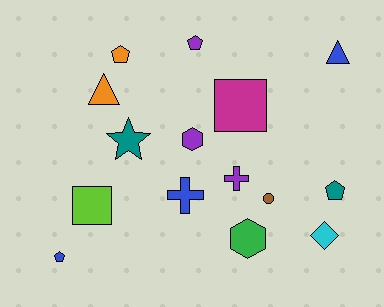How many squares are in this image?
There are 2 squares.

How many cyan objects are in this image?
There is 1 cyan object.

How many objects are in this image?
There are 15 objects.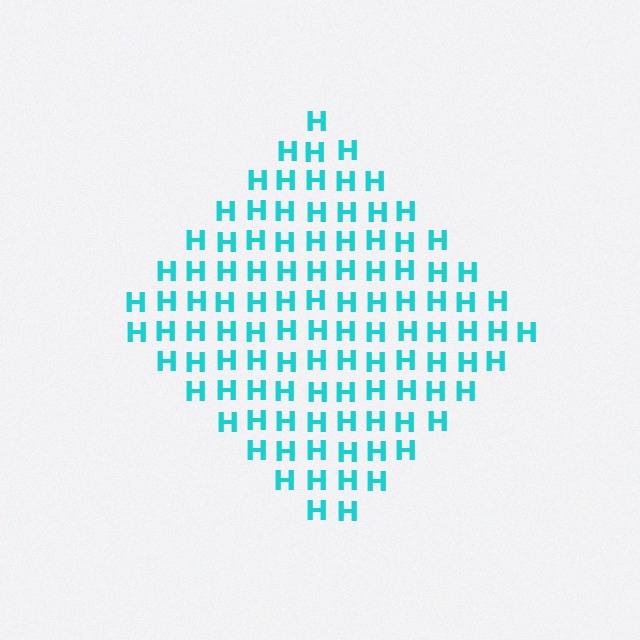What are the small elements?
The small elements are letter H's.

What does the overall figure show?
The overall figure shows a diamond.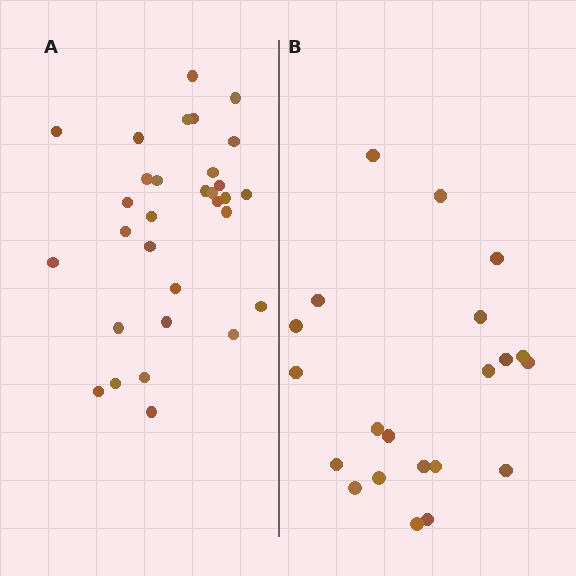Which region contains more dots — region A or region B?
Region A (the left region) has more dots.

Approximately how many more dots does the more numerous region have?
Region A has roughly 10 or so more dots than region B.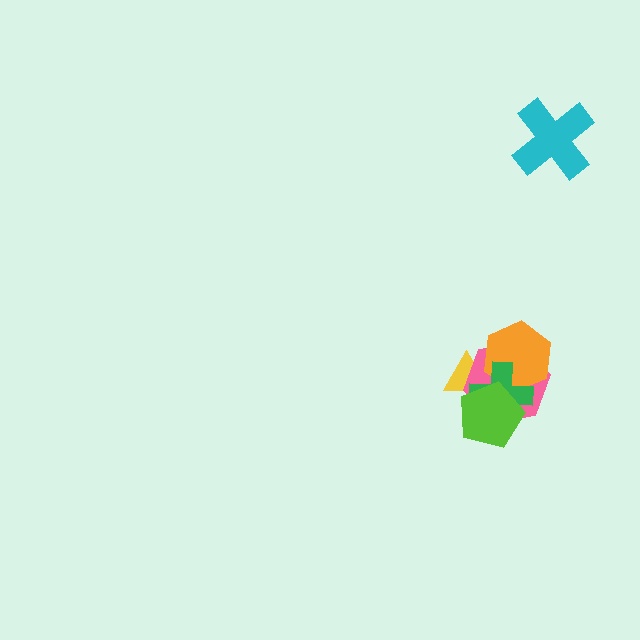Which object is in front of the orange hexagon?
The green cross is in front of the orange hexagon.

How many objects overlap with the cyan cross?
0 objects overlap with the cyan cross.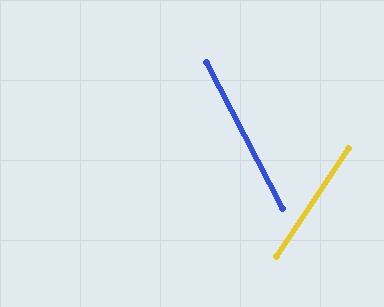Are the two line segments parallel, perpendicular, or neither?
Neither parallel nor perpendicular — they differ by about 61°.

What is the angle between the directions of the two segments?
Approximately 61 degrees.